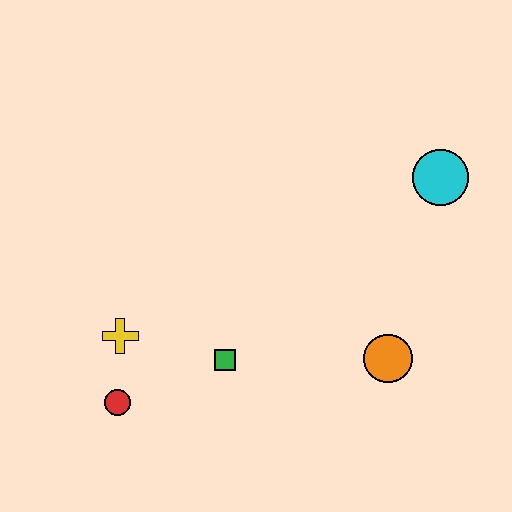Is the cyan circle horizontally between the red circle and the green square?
No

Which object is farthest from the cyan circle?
The red circle is farthest from the cyan circle.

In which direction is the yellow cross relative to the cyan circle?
The yellow cross is to the left of the cyan circle.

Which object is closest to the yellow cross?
The red circle is closest to the yellow cross.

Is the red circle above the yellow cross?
No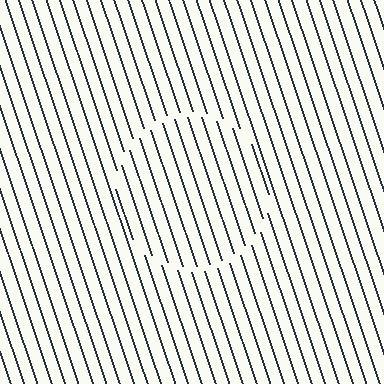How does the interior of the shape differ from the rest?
The interior of the shape contains the same grating, shifted by half a period — the contour is defined by the phase discontinuity where line-ends from the inner and outer gratings abut.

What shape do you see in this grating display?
An illusory circle. The interior of the shape contains the same grating, shifted by half a period — the contour is defined by the phase discontinuity where line-ends from the inner and outer gratings abut.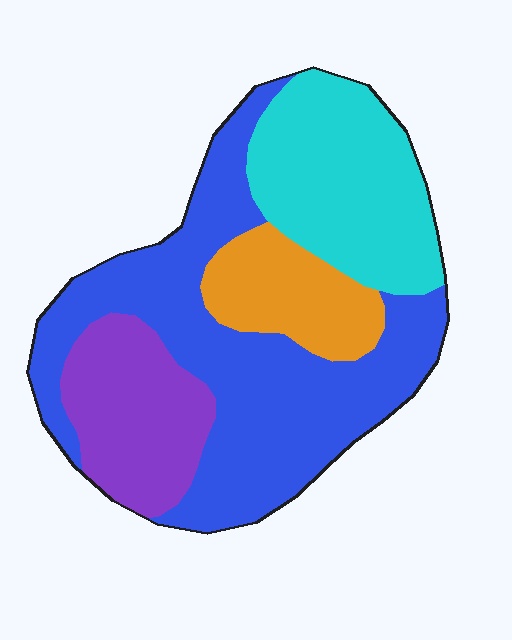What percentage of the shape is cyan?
Cyan takes up less than a quarter of the shape.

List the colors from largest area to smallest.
From largest to smallest: blue, cyan, purple, orange.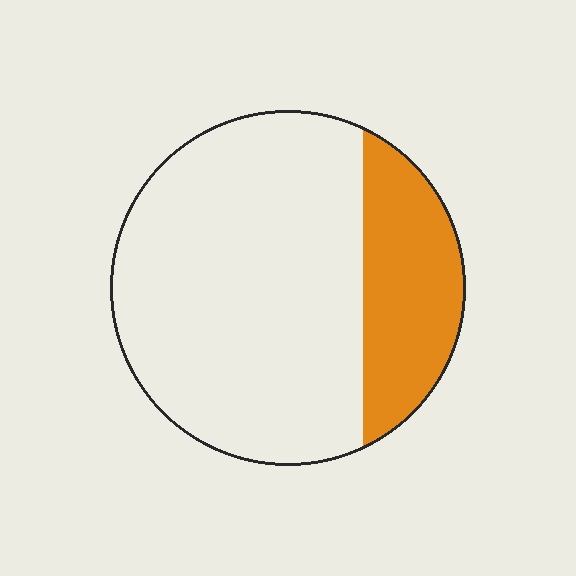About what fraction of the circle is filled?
About one quarter (1/4).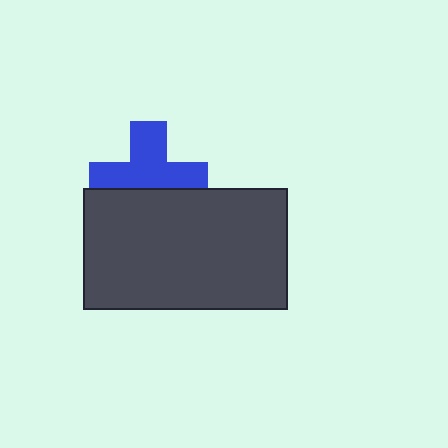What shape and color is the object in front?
The object in front is a dark gray rectangle.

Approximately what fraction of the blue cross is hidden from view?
Roughly 38% of the blue cross is hidden behind the dark gray rectangle.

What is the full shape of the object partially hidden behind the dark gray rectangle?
The partially hidden object is a blue cross.